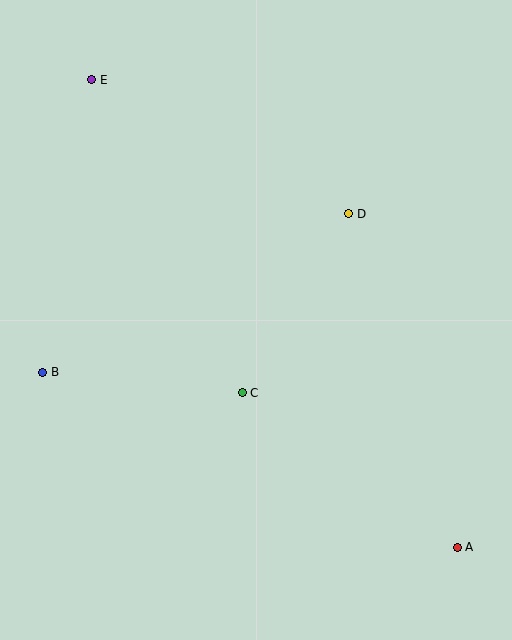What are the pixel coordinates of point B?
Point B is at (43, 372).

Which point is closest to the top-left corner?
Point E is closest to the top-left corner.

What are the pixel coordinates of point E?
Point E is at (92, 80).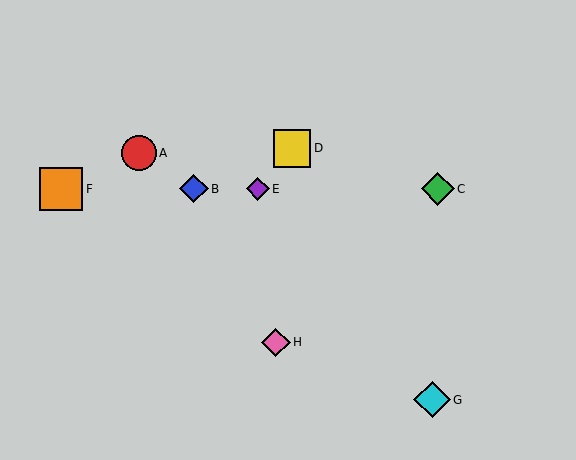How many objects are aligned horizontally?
4 objects (B, C, E, F) are aligned horizontally.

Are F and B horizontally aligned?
Yes, both are at y≈189.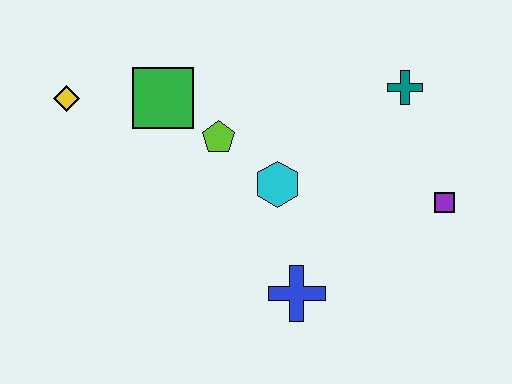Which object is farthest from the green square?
The purple square is farthest from the green square.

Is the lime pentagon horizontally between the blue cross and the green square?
Yes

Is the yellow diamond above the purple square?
Yes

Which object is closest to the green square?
The lime pentagon is closest to the green square.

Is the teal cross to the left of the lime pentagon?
No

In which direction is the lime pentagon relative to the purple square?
The lime pentagon is to the left of the purple square.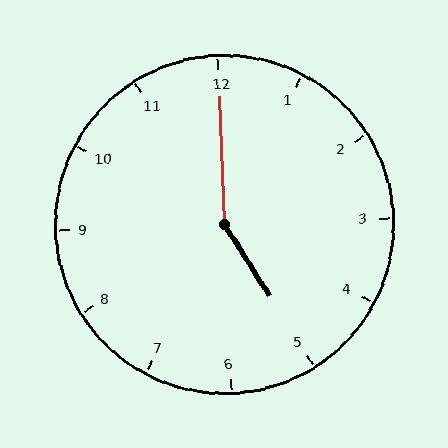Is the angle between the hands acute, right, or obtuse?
It is obtuse.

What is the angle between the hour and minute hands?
Approximately 150 degrees.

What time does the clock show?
5:00.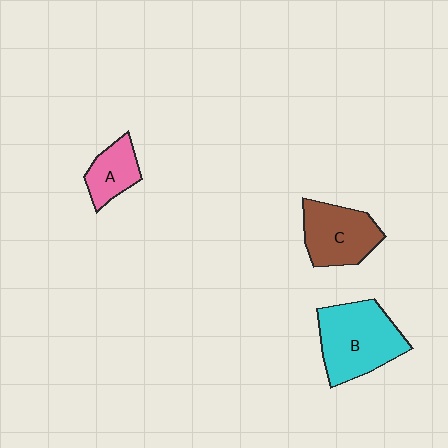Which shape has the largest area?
Shape B (cyan).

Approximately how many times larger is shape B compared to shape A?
Approximately 2.1 times.